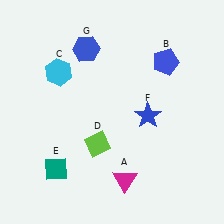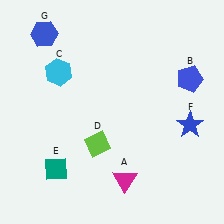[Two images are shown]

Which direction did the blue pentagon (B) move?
The blue pentagon (B) moved right.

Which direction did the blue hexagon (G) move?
The blue hexagon (G) moved left.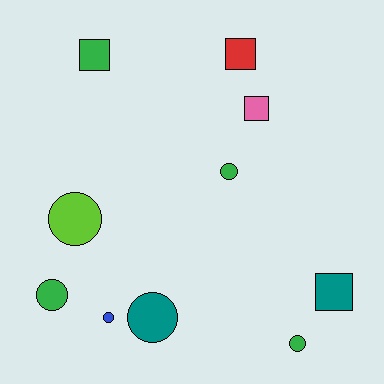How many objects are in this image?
There are 10 objects.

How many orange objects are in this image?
There are no orange objects.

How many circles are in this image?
There are 6 circles.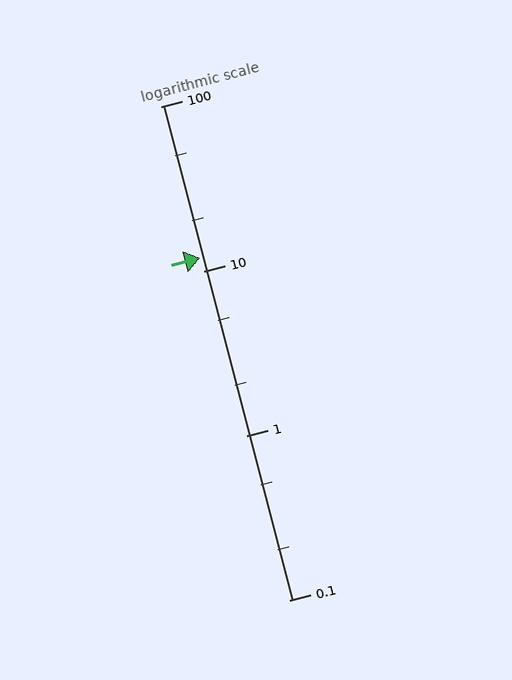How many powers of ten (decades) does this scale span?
The scale spans 3 decades, from 0.1 to 100.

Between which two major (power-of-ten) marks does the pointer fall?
The pointer is between 10 and 100.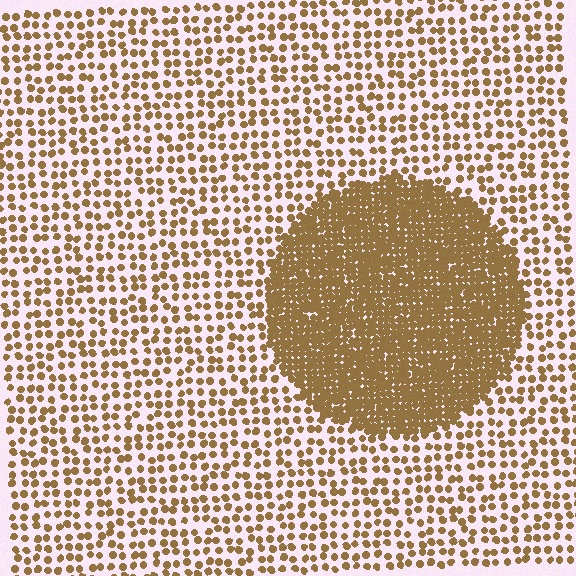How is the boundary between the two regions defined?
The boundary is defined by a change in element density (approximately 3.0x ratio). All elements are the same color, size, and shape.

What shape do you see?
I see a circle.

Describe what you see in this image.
The image contains small brown elements arranged at two different densities. A circle-shaped region is visible where the elements are more densely packed than the surrounding area.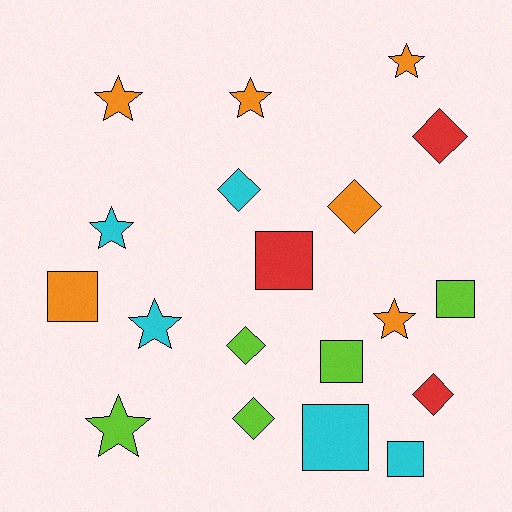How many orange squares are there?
There is 1 orange square.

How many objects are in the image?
There are 19 objects.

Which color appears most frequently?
Orange, with 6 objects.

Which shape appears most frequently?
Star, with 7 objects.